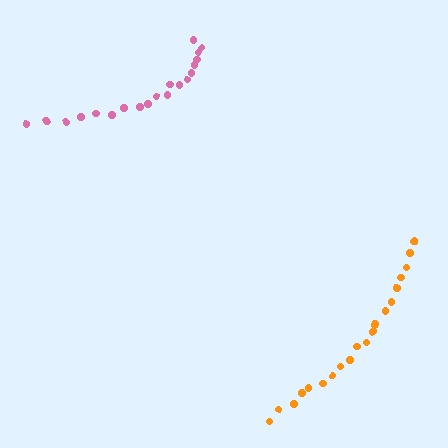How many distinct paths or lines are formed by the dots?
There are 2 distinct paths.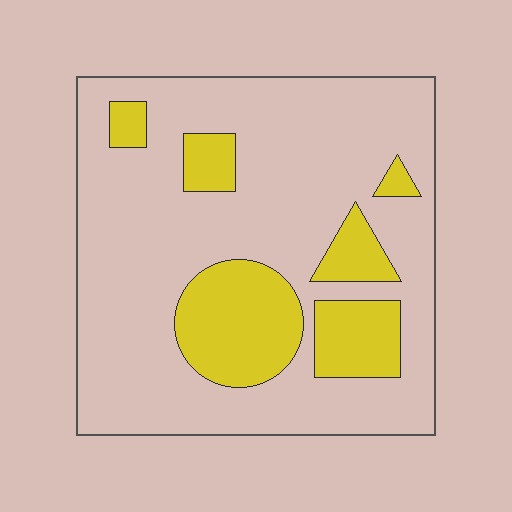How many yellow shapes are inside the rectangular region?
6.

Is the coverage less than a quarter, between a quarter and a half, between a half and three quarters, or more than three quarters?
Less than a quarter.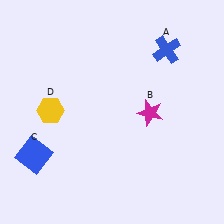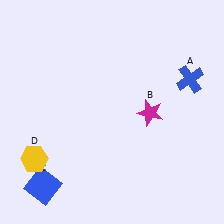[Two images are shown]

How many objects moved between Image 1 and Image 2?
3 objects moved between the two images.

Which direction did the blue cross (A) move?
The blue cross (A) moved down.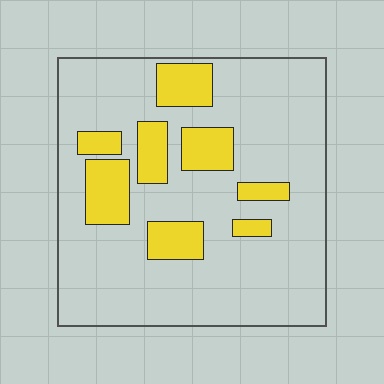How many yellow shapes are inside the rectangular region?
8.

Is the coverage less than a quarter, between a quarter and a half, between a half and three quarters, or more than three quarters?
Less than a quarter.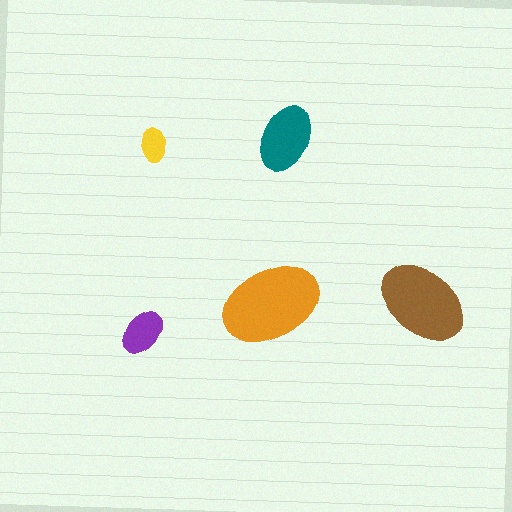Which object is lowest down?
The purple ellipse is bottommost.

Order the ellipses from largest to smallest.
the orange one, the brown one, the teal one, the purple one, the yellow one.